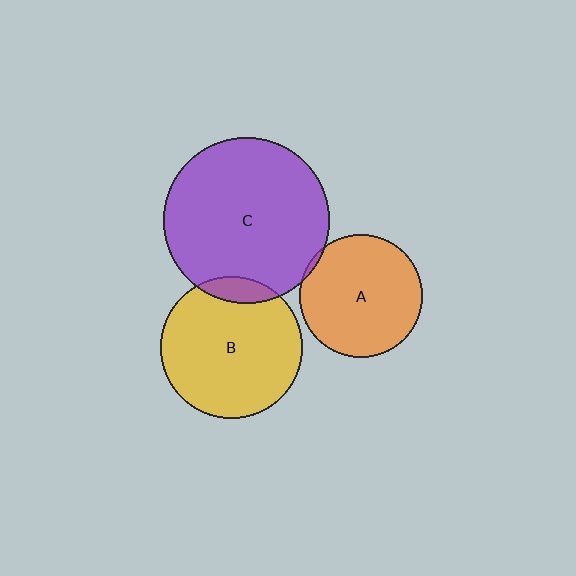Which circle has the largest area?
Circle C (purple).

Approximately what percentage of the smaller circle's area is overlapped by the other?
Approximately 5%.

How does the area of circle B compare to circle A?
Approximately 1.3 times.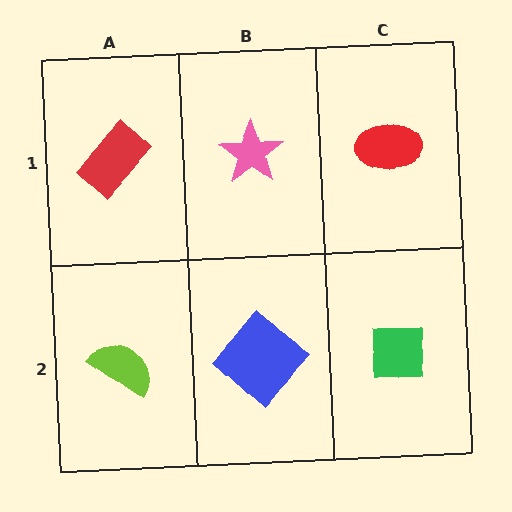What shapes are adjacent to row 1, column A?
A lime semicircle (row 2, column A), a pink star (row 1, column B).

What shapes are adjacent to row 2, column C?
A red ellipse (row 1, column C), a blue diamond (row 2, column B).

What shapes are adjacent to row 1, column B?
A blue diamond (row 2, column B), a red rectangle (row 1, column A), a red ellipse (row 1, column C).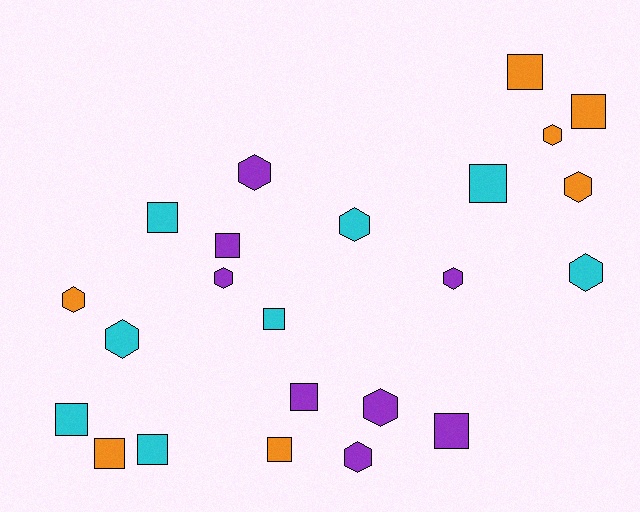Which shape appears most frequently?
Square, with 12 objects.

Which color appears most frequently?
Cyan, with 8 objects.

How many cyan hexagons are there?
There are 3 cyan hexagons.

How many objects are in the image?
There are 23 objects.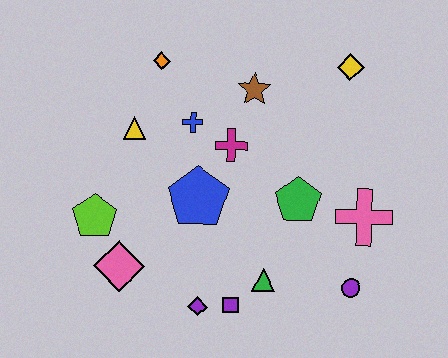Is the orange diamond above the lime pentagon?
Yes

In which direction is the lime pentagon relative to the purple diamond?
The lime pentagon is to the left of the purple diamond.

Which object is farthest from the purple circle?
The orange diamond is farthest from the purple circle.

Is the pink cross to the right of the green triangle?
Yes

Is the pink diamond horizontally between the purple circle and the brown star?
No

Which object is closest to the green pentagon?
The pink cross is closest to the green pentagon.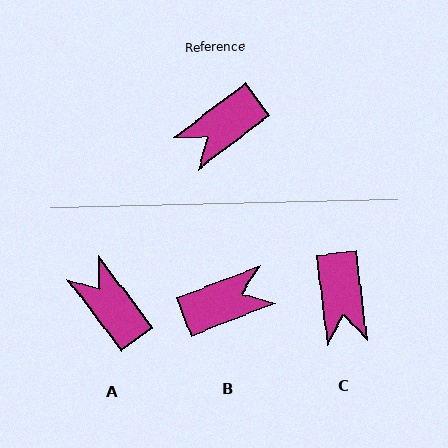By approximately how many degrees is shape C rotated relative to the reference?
Approximately 59 degrees counter-clockwise.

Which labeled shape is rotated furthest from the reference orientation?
B, about 164 degrees away.